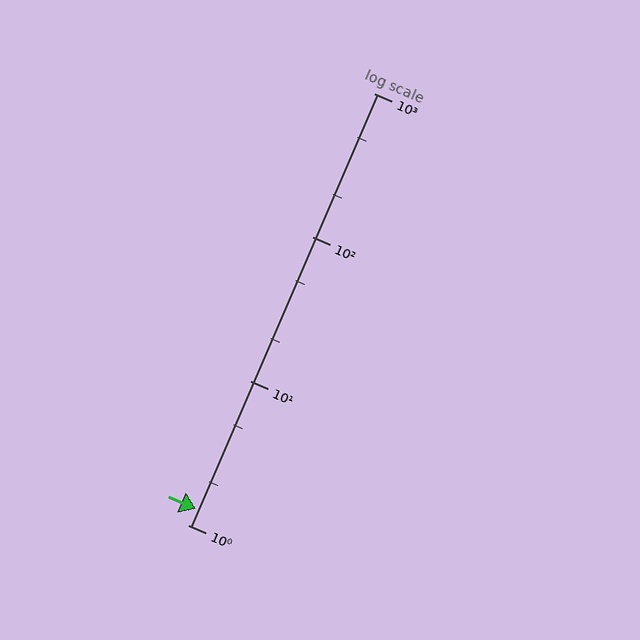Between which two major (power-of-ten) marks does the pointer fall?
The pointer is between 1 and 10.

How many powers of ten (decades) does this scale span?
The scale spans 3 decades, from 1 to 1000.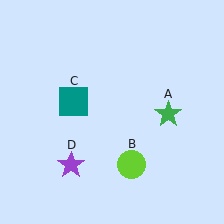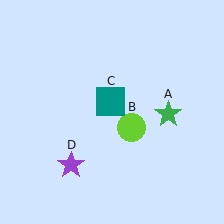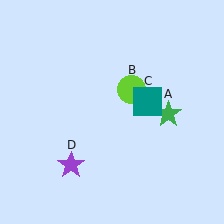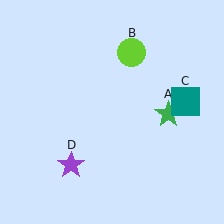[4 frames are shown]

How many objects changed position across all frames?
2 objects changed position: lime circle (object B), teal square (object C).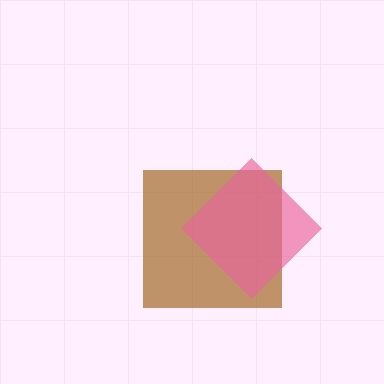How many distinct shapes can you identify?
There are 2 distinct shapes: a brown square, a pink diamond.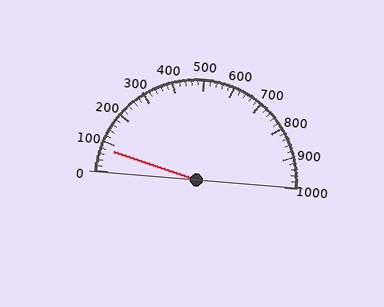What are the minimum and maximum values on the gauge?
The gauge ranges from 0 to 1000.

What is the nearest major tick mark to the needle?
The nearest major tick mark is 100.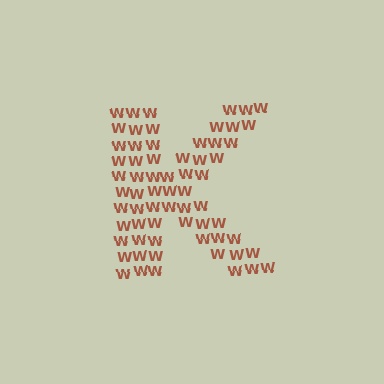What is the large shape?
The large shape is the letter K.